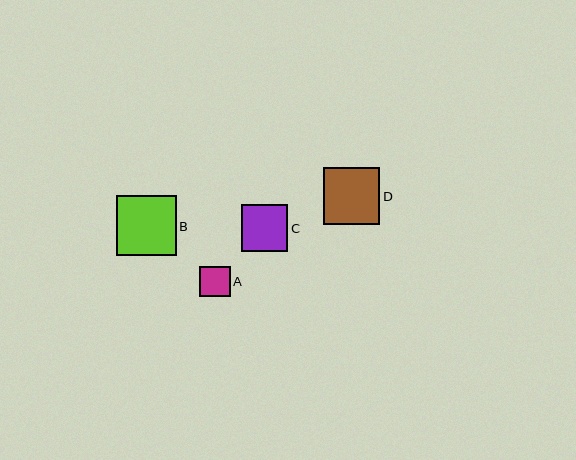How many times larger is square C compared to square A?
Square C is approximately 1.5 times the size of square A.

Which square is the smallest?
Square A is the smallest with a size of approximately 31 pixels.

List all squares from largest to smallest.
From largest to smallest: B, D, C, A.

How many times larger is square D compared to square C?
Square D is approximately 1.2 times the size of square C.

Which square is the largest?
Square B is the largest with a size of approximately 60 pixels.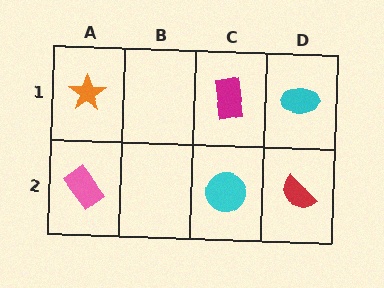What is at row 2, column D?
A red semicircle.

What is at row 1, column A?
An orange star.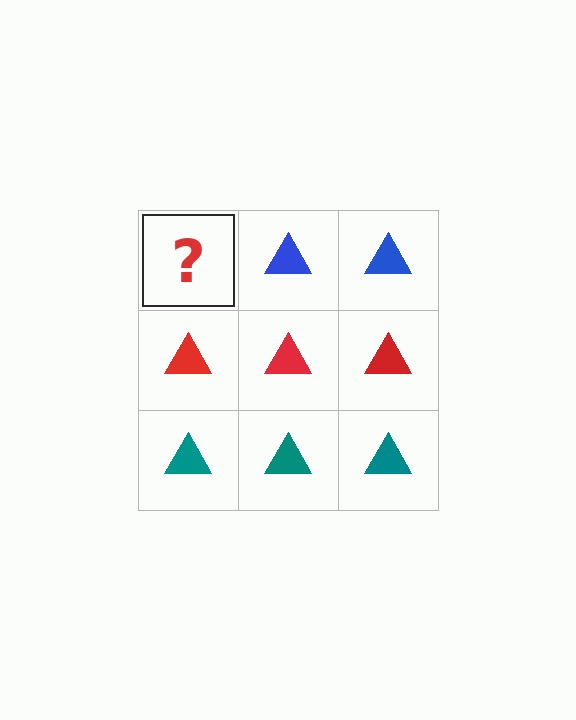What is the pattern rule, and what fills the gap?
The rule is that each row has a consistent color. The gap should be filled with a blue triangle.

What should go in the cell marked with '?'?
The missing cell should contain a blue triangle.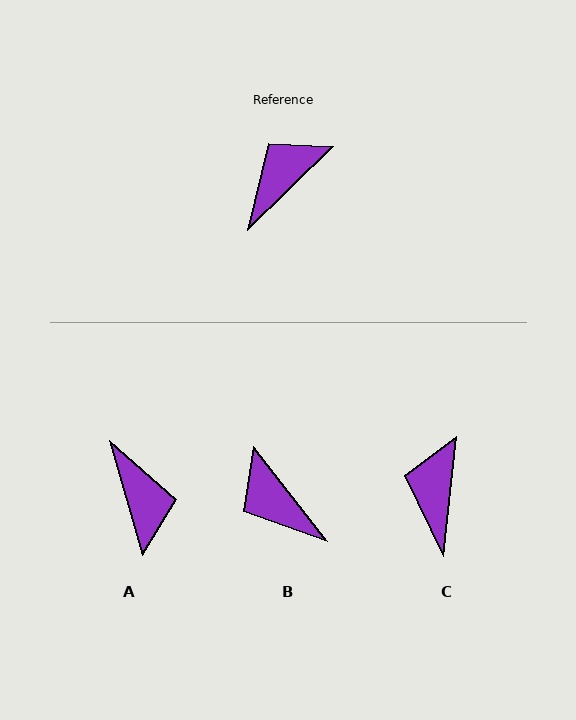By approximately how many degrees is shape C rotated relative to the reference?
Approximately 39 degrees counter-clockwise.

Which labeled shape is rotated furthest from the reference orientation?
A, about 119 degrees away.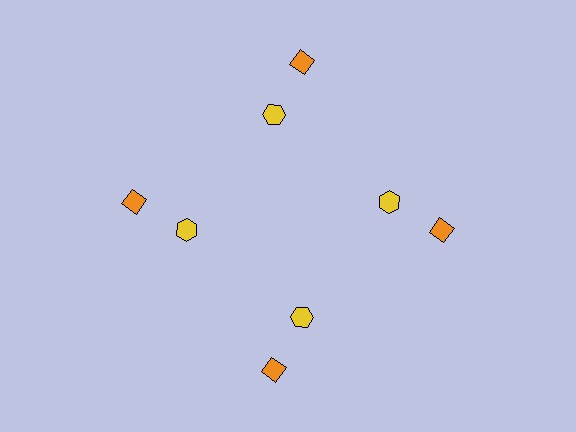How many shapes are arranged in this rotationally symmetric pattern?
There are 8 shapes, arranged in 4 groups of 2.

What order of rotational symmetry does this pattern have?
This pattern has 4-fold rotational symmetry.